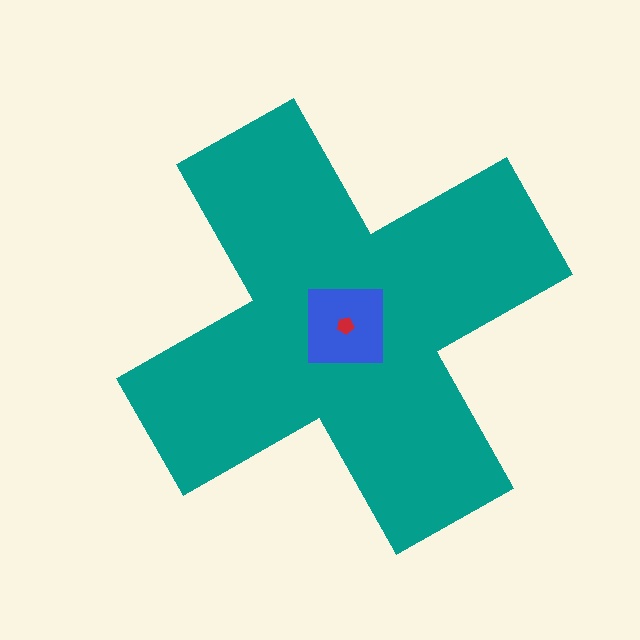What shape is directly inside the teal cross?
The blue square.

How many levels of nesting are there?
3.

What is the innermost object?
The red pentagon.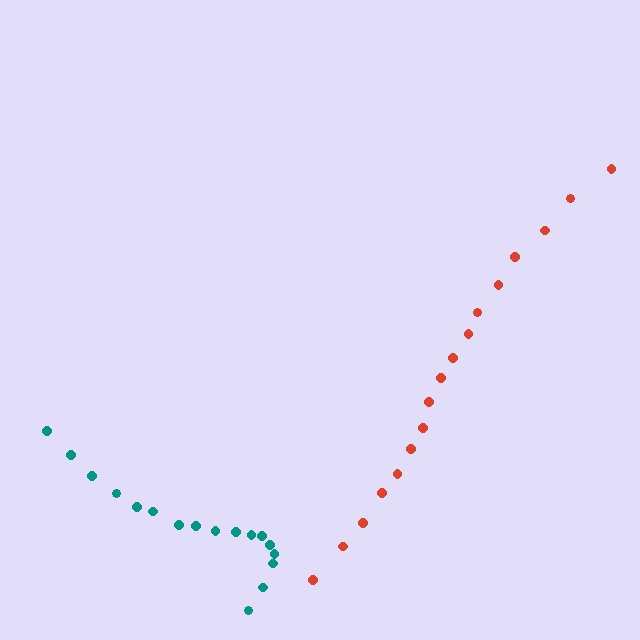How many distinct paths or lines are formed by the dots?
There are 2 distinct paths.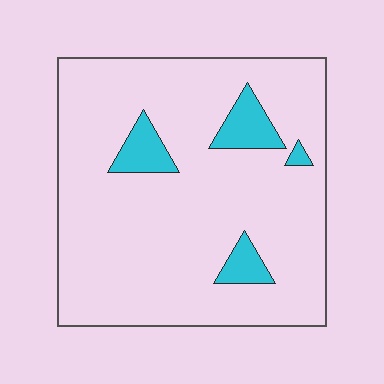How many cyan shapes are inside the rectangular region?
4.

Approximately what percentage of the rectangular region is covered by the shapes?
Approximately 10%.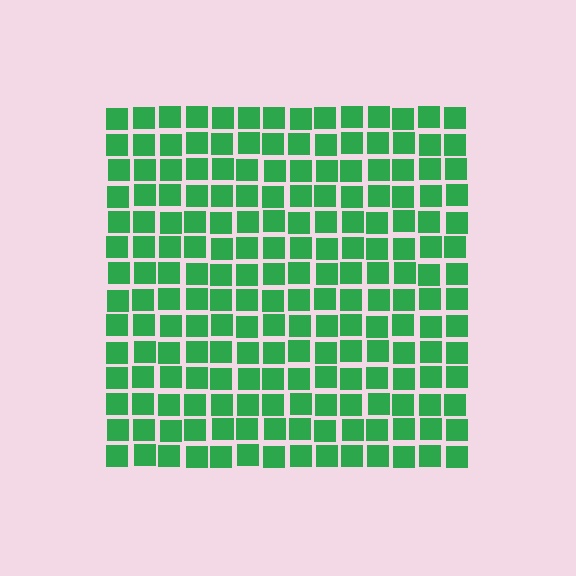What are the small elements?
The small elements are squares.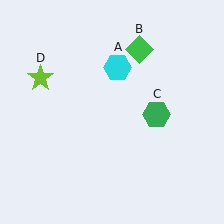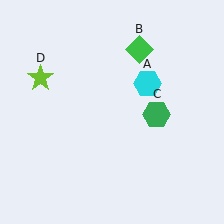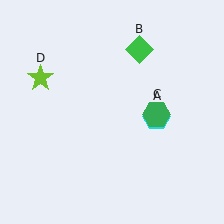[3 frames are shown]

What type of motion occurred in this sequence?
The cyan hexagon (object A) rotated clockwise around the center of the scene.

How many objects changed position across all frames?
1 object changed position: cyan hexagon (object A).